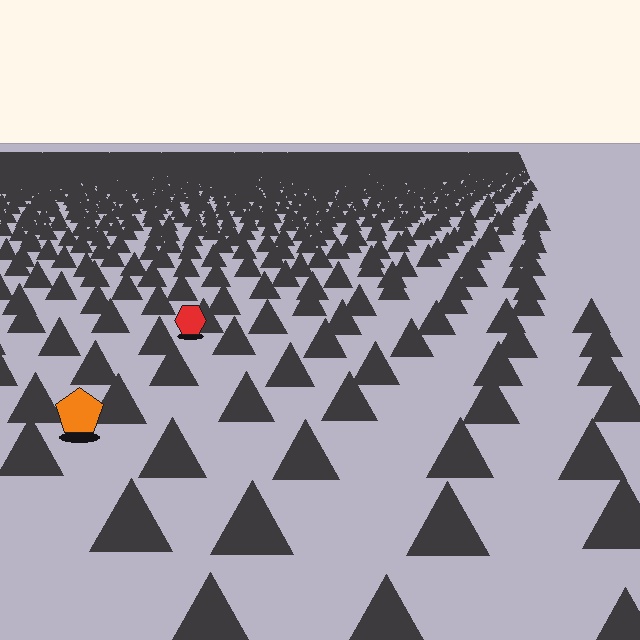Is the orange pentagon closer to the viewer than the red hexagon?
Yes. The orange pentagon is closer — you can tell from the texture gradient: the ground texture is coarser near it.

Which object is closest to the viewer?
The orange pentagon is closest. The texture marks near it are larger and more spread out.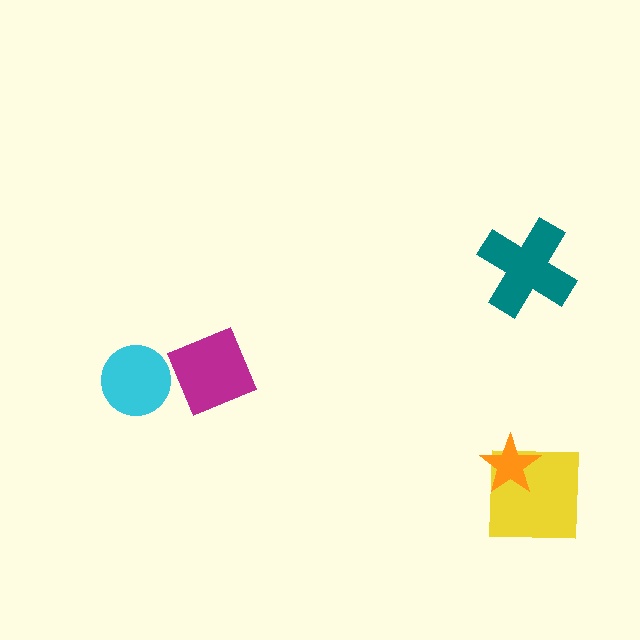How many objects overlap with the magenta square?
0 objects overlap with the magenta square.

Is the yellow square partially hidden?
Yes, it is partially covered by another shape.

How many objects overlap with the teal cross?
0 objects overlap with the teal cross.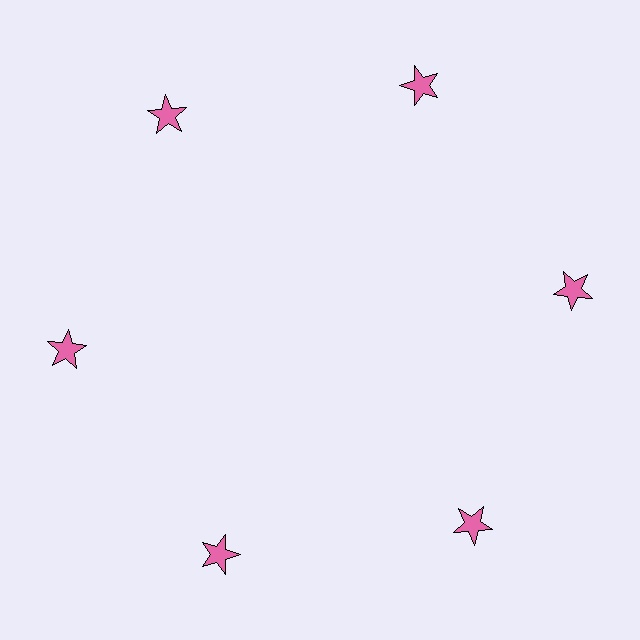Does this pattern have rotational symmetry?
Yes, this pattern has 6-fold rotational symmetry. It looks the same after rotating 60 degrees around the center.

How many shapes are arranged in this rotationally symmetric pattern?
There are 6 shapes, arranged in 6 groups of 1.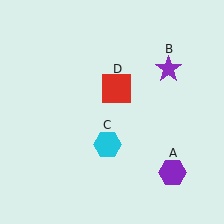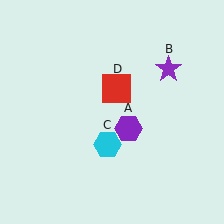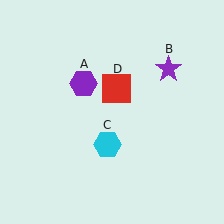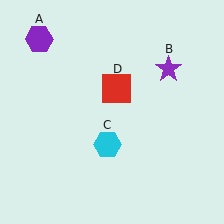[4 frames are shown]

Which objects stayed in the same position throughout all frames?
Purple star (object B) and cyan hexagon (object C) and red square (object D) remained stationary.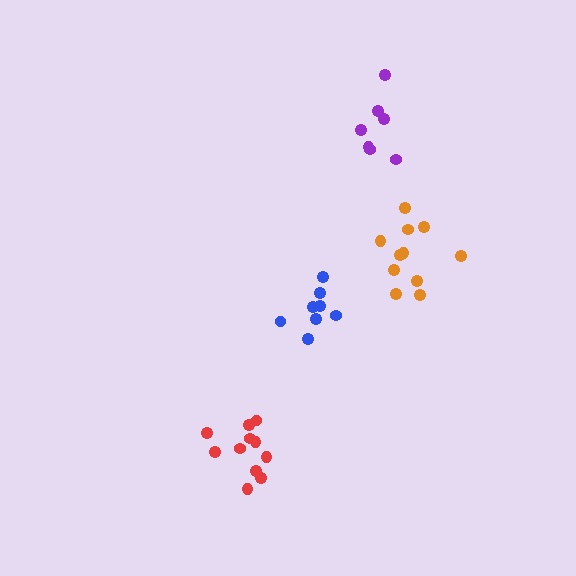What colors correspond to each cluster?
The clusters are colored: blue, red, orange, purple.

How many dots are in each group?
Group 1: 8 dots, Group 2: 11 dots, Group 3: 11 dots, Group 4: 7 dots (37 total).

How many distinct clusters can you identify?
There are 4 distinct clusters.